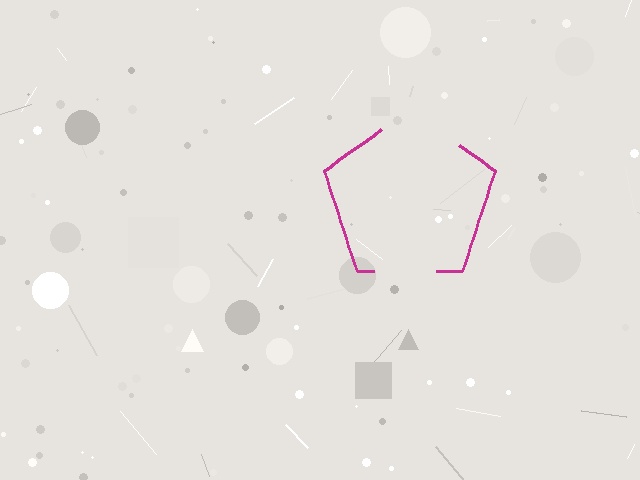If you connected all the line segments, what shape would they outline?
They would outline a pentagon.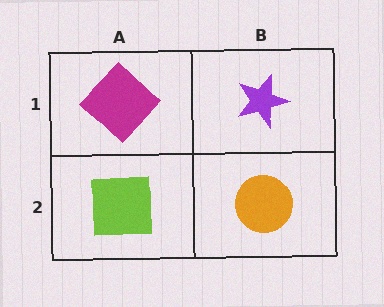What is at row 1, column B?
A purple star.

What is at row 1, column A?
A magenta diamond.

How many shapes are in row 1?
2 shapes.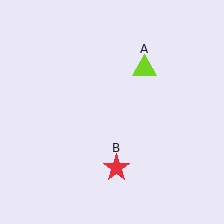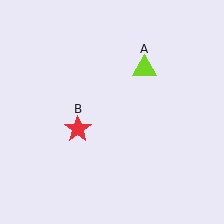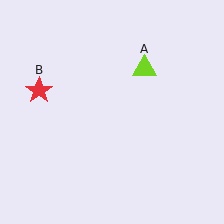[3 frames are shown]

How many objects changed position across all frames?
1 object changed position: red star (object B).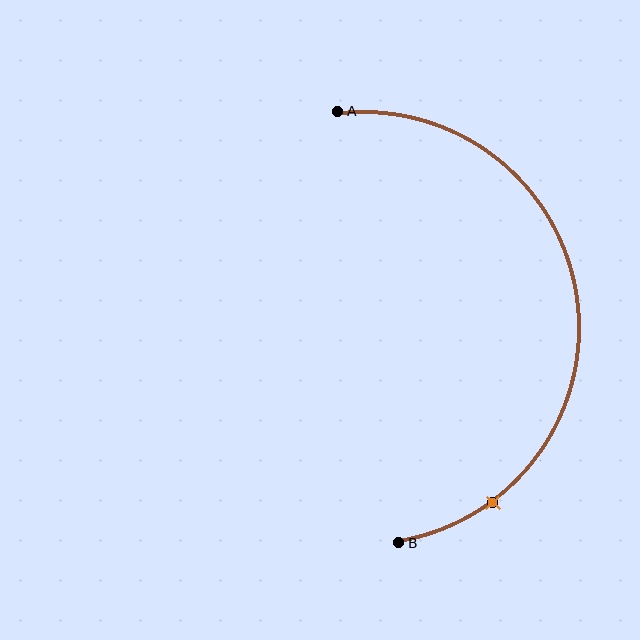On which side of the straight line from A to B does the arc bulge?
The arc bulges to the right of the straight line connecting A and B.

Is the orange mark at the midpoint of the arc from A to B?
No. The orange mark lies on the arc but is closer to endpoint B. The arc midpoint would be at the point on the curve equidistant along the arc from both A and B.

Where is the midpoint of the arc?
The arc midpoint is the point on the curve farthest from the straight line joining A and B. It sits to the right of that line.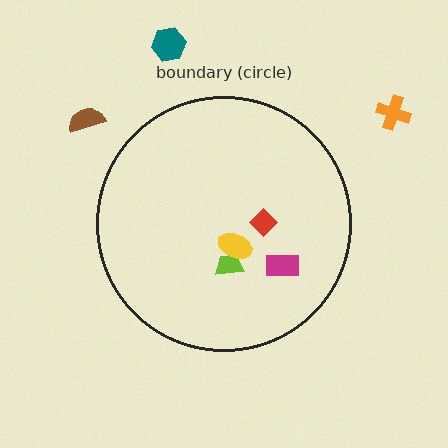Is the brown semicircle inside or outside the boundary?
Outside.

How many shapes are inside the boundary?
4 inside, 3 outside.